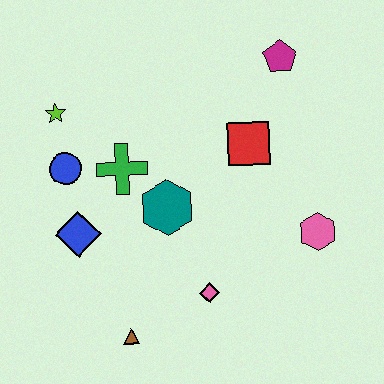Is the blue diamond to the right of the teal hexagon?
No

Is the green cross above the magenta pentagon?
No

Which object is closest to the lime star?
The blue circle is closest to the lime star.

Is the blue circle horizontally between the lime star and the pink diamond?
Yes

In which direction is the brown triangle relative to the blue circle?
The brown triangle is below the blue circle.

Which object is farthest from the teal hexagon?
The magenta pentagon is farthest from the teal hexagon.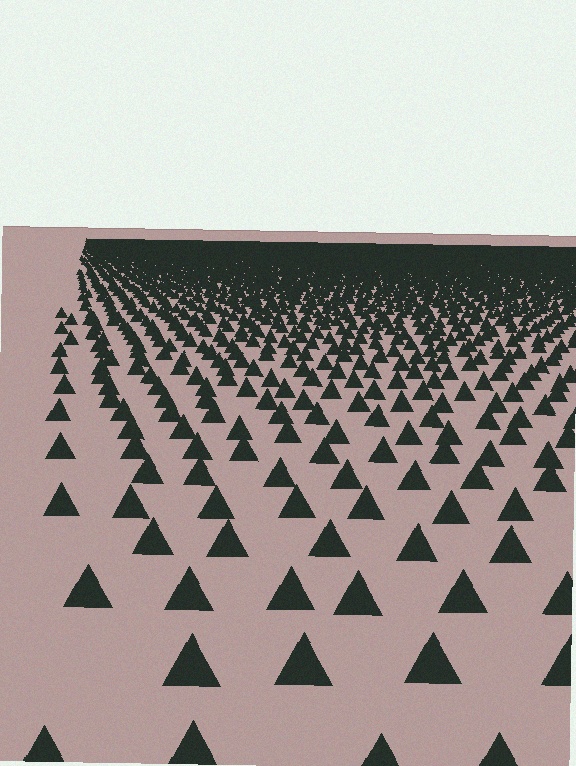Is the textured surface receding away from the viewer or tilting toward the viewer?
The surface is receding away from the viewer. Texture elements get smaller and denser toward the top.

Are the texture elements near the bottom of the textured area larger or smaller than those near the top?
Larger. Near the bottom, elements are closer to the viewer and appear at a bigger on-screen size.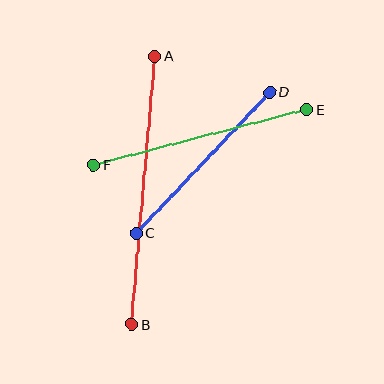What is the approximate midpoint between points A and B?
The midpoint is at approximately (143, 190) pixels.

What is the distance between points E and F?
The distance is approximately 220 pixels.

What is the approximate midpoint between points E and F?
The midpoint is at approximately (200, 137) pixels.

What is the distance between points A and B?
The distance is approximately 269 pixels.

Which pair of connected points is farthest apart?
Points A and B are farthest apart.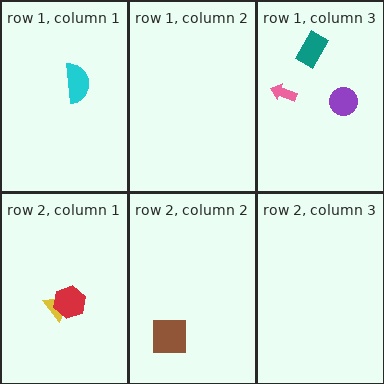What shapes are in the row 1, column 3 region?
The pink arrow, the purple circle, the teal rectangle.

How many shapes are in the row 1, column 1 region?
1.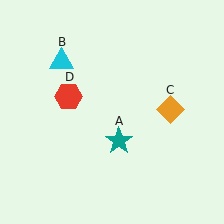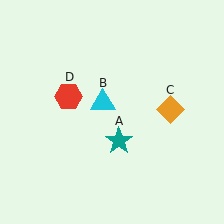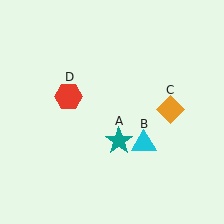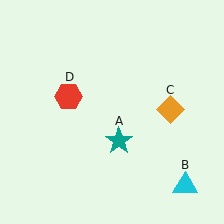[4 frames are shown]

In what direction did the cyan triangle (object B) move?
The cyan triangle (object B) moved down and to the right.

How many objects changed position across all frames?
1 object changed position: cyan triangle (object B).